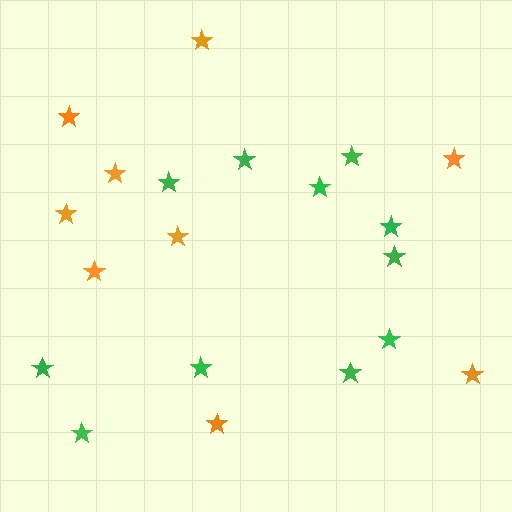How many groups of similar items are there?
There are 2 groups: one group of orange stars (9) and one group of green stars (11).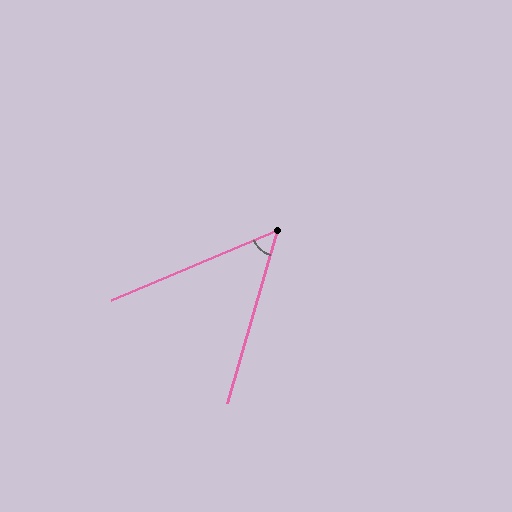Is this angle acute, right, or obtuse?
It is acute.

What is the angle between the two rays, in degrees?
Approximately 51 degrees.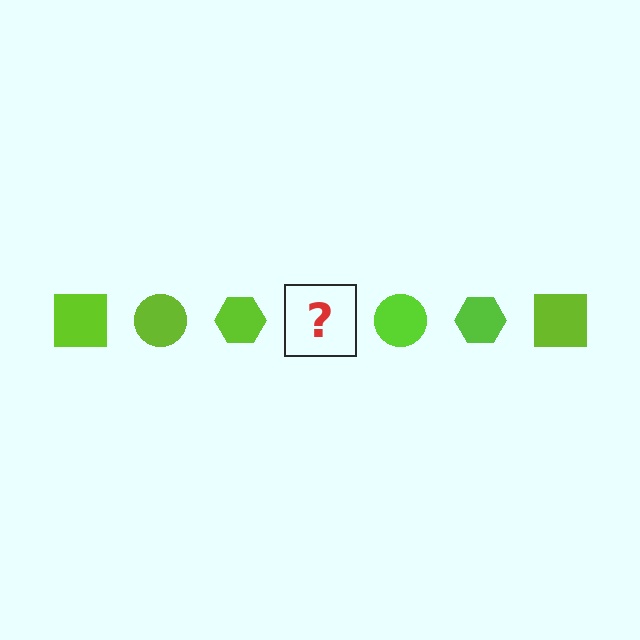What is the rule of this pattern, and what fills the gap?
The rule is that the pattern cycles through square, circle, hexagon shapes in lime. The gap should be filled with a lime square.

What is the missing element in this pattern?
The missing element is a lime square.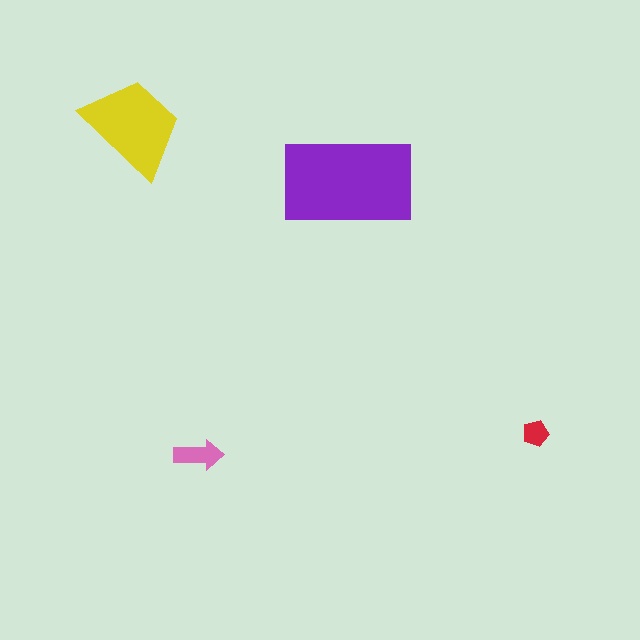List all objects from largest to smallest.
The purple rectangle, the yellow trapezoid, the pink arrow, the red pentagon.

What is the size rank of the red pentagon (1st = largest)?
4th.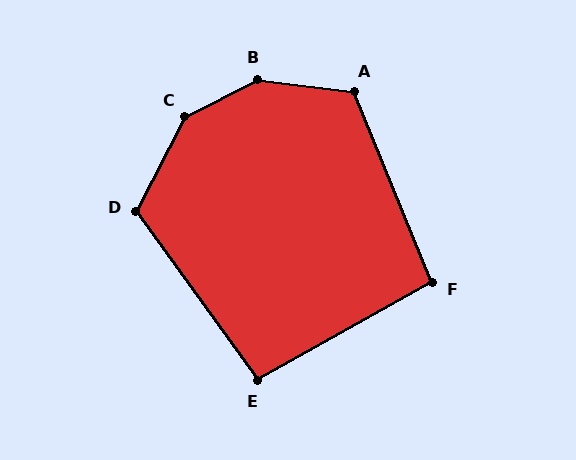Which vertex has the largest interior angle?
B, at approximately 146 degrees.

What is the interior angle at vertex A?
Approximately 119 degrees (obtuse).